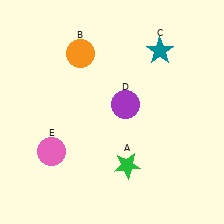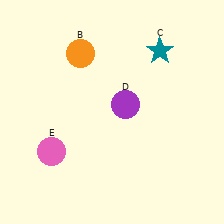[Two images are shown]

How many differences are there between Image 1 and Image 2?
There is 1 difference between the two images.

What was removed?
The green star (A) was removed in Image 2.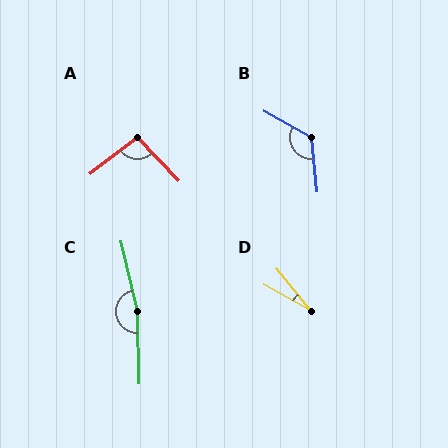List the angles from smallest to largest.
D (21°), A (97°), B (125°), C (168°).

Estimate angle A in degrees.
Approximately 97 degrees.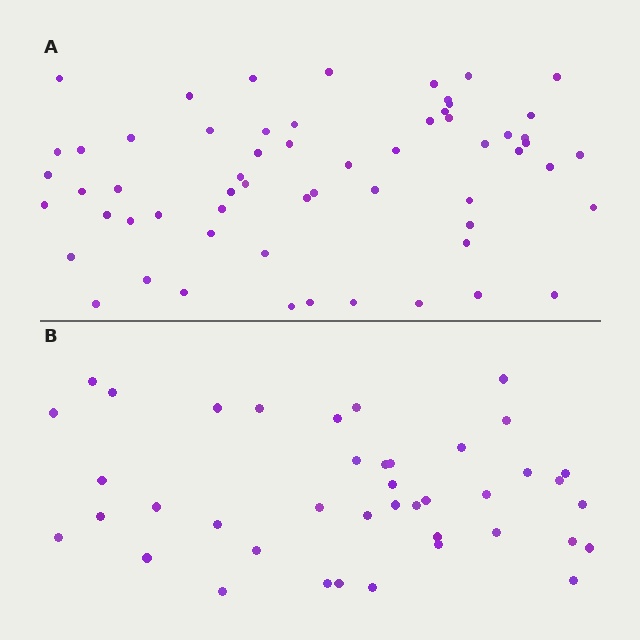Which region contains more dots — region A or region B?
Region A (the top region) has more dots.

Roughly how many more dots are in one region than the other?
Region A has approximately 20 more dots than region B.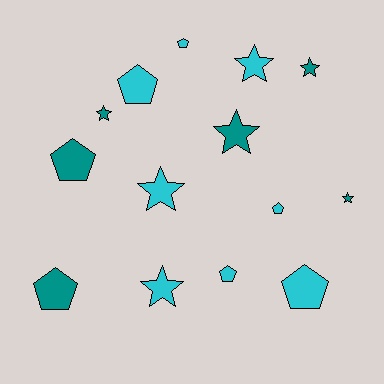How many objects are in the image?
There are 14 objects.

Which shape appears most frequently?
Star, with 7 objects.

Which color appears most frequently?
Cyan, with 8 objects.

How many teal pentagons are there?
There are 2 teal pentagons.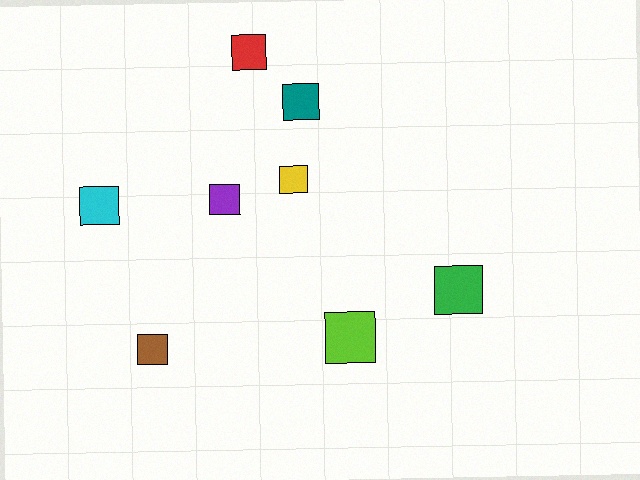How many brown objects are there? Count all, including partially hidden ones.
There is 1 brown object.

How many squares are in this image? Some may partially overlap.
There are 8 squares.